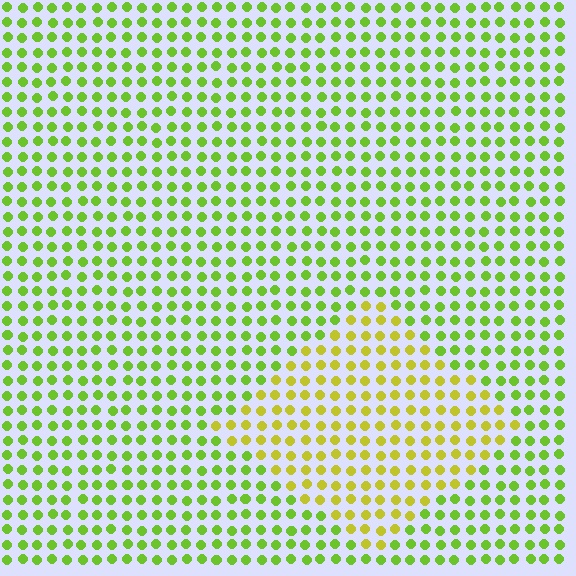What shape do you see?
I see a diamond.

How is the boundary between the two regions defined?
The boundary is defined purely by a slight shift in hue (about 33 degrees). Spacing, size, and orientation are identical on both sides.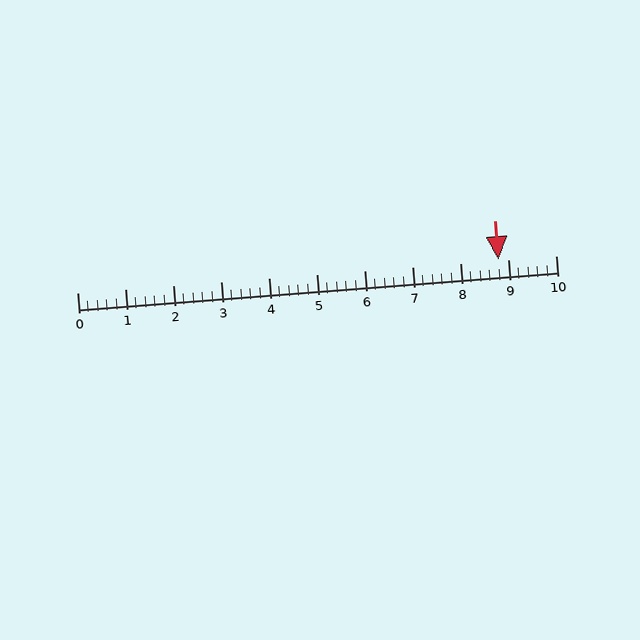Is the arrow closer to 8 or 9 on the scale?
The arrow is closer to 9.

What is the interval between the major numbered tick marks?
The major tick marks are spaced 1 units apart.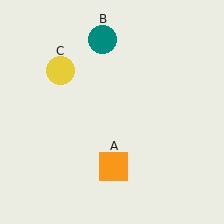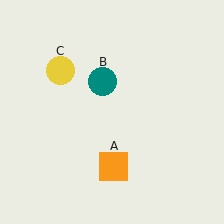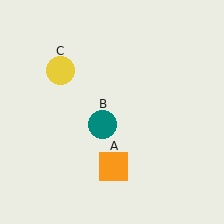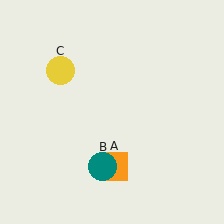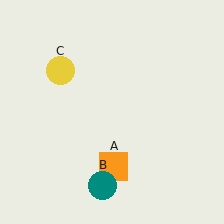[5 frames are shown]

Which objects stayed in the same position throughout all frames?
Orange square (object A) and yellow circle (object C) remained stationary.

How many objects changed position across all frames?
1 object changed position: teal circle (object B).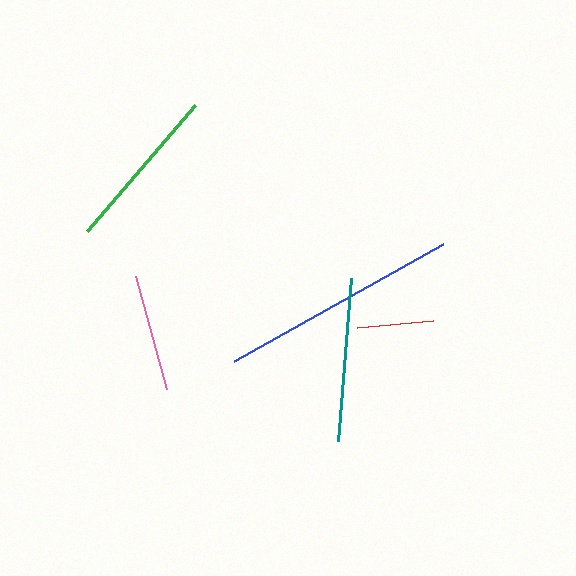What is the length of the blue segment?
The blue segment is approximately 239 pixels long.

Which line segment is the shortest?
The red line is the shortest at approximately 77 pixels.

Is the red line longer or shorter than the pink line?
The pink line is longer than the red line.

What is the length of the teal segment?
The teal segment is approximately 164 pixels long.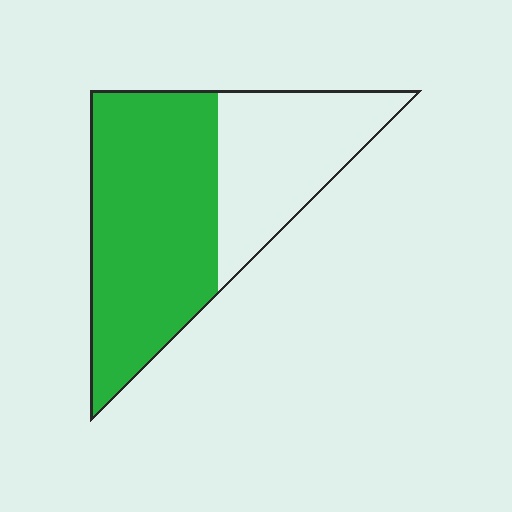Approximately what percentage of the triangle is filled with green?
Approximately 60%.